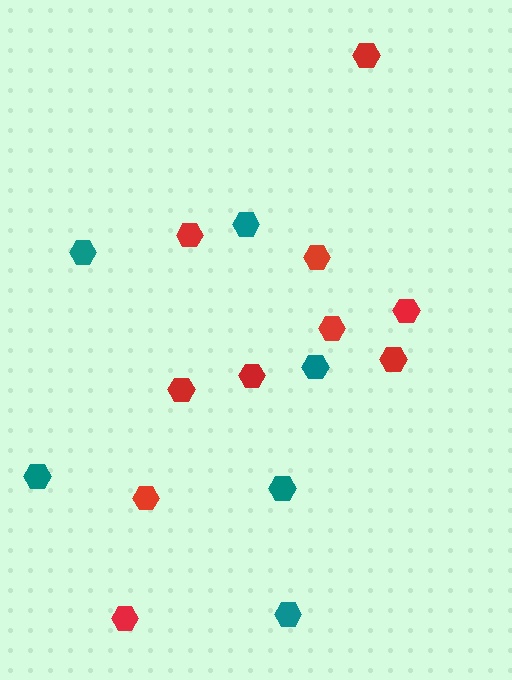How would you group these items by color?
There are 2 groups: one group of red hexagons (10) and one group of teal hexagons (6).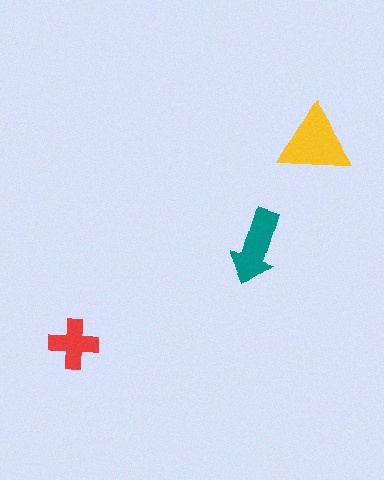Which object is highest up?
The yellow triangle is topmost.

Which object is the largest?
The yellow triangle.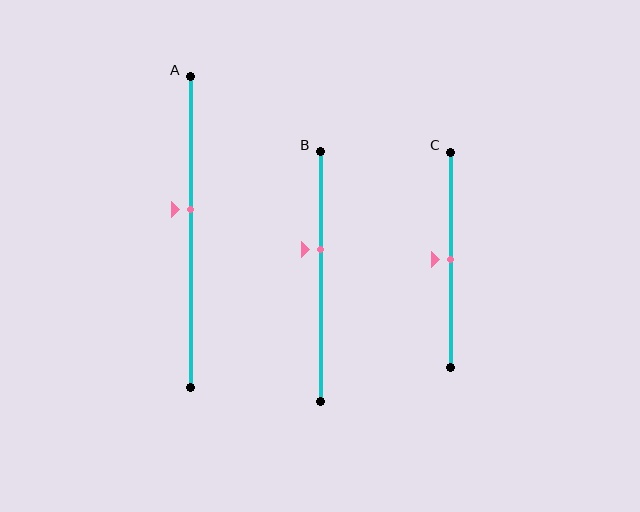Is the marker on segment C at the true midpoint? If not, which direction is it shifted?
Yes, the marker on segment C is at the true midpoint.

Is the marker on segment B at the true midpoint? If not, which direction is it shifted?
No, the marker on segment B is shifted upward by about 11% of the segment length.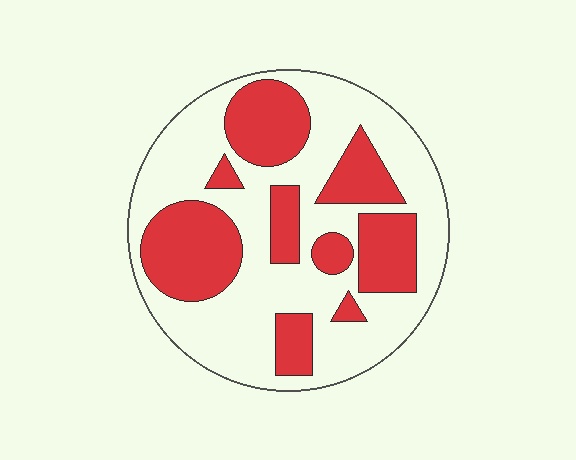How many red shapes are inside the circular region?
9.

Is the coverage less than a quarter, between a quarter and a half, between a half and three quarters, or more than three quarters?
Between a quarter and a half.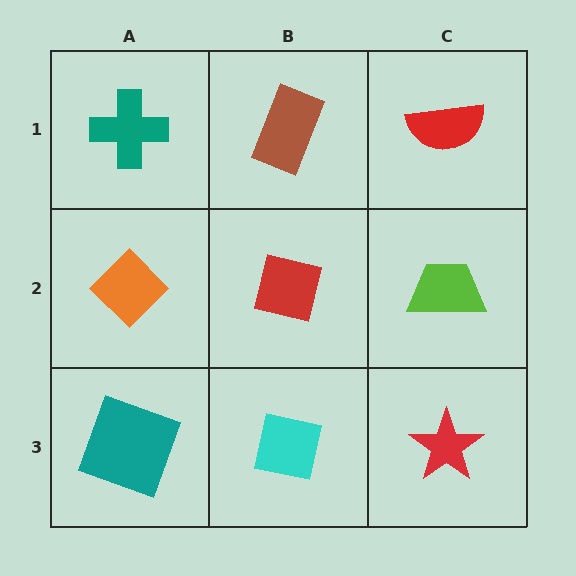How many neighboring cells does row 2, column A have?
3.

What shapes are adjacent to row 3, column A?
An orange diamond (row 2, column A), a cyan square (row 3, column B).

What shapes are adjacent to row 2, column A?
A teal cross (row 1, column A), a teal square (row 3, column A), a red square (row 2, column B).